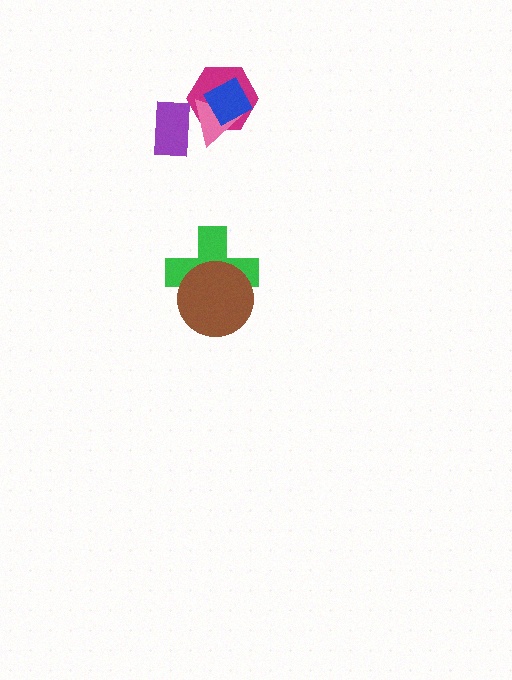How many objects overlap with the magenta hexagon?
2 objects overlap with the magenta hexagon.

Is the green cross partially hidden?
Yes, it is partially covered by another shape.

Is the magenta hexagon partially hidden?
Yes, it is partially covered by another shape.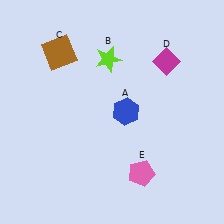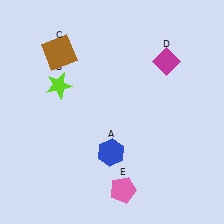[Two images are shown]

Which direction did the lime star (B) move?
The lime star (B) moved left.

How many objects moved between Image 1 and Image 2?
3 objects moved between the two images.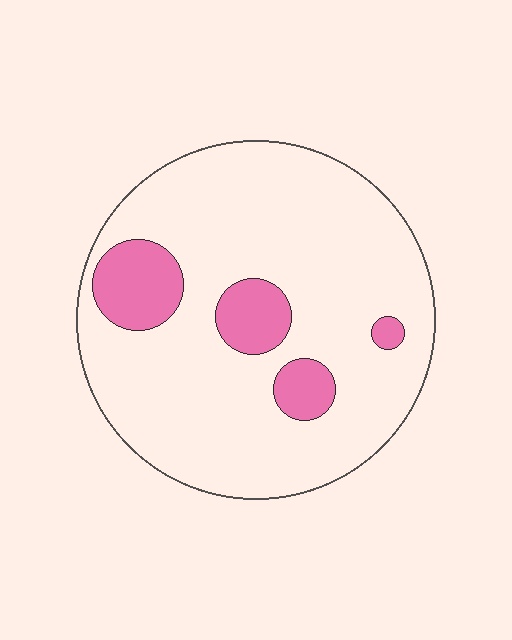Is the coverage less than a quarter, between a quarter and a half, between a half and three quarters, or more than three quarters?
Less than a quarter.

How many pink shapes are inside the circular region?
4.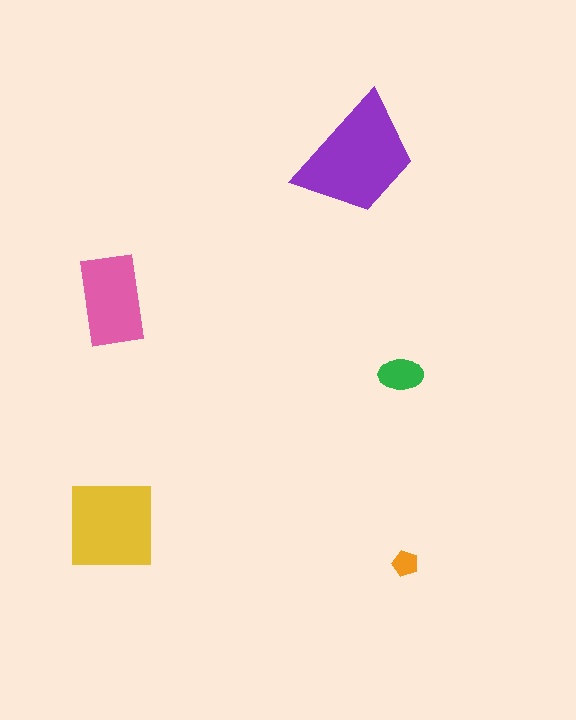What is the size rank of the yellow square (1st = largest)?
2nd.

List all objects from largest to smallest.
The purple trapezoid, the yellow square, the pink rectangle, the green ellipse, the orange pentagon.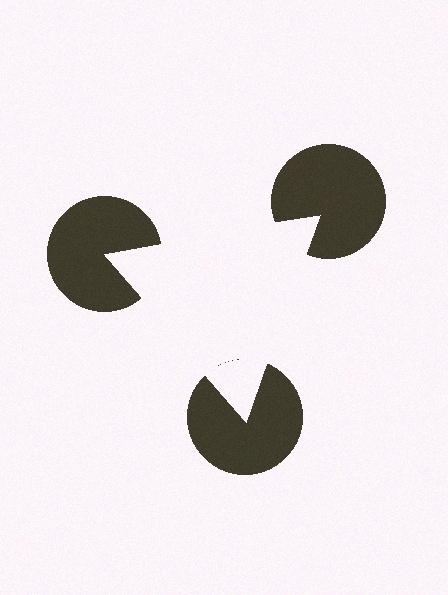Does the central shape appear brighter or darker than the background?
It typically appears slightly brighter than the background, even though no actual brightness change is drawn.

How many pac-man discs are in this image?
There are 3 — one at each vertex of the illusory triangle.